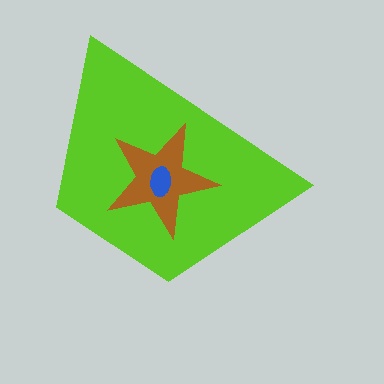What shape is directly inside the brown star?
The blue ellipse.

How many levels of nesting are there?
3.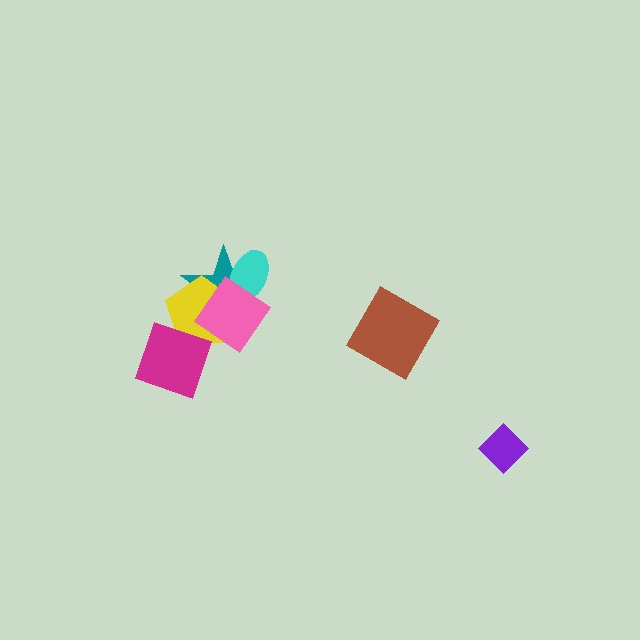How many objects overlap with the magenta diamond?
1 object overlaps with the magenta diamond.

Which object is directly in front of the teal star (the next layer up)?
The cyan ellipse is directly in front of the teal star.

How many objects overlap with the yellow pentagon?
3 objects overlap with the yellow pentagon.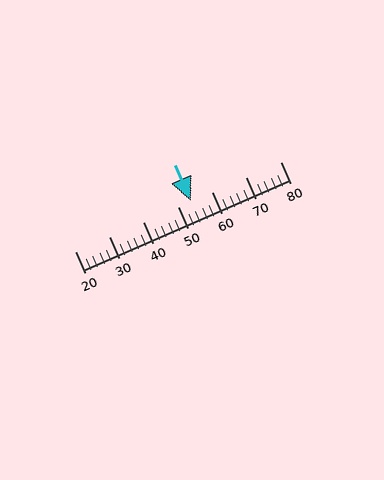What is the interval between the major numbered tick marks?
The major tick marks are spaced 10 units apart.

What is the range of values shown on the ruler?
The ruler shows values from 20 to 80.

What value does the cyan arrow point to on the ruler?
The cyan arrow points to approximately 54.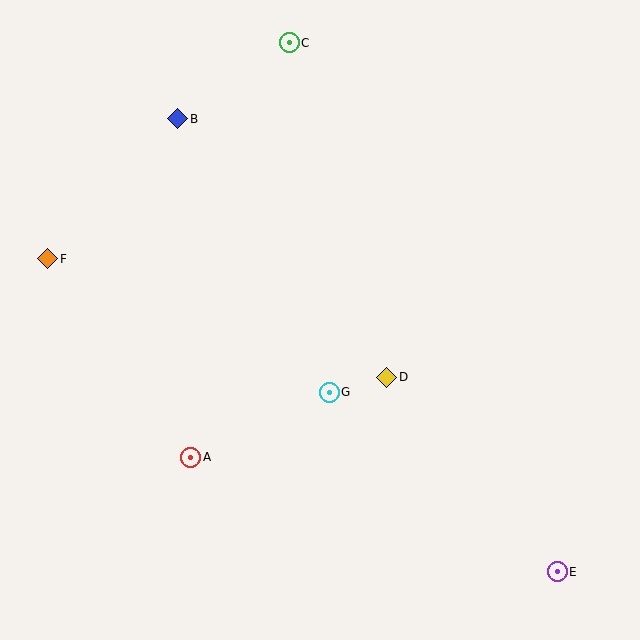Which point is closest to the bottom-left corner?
Point A is closest to the bottom-left corner.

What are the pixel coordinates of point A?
Point A is at (191, 457).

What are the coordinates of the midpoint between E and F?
The midpoint between E and F is at (302, 415).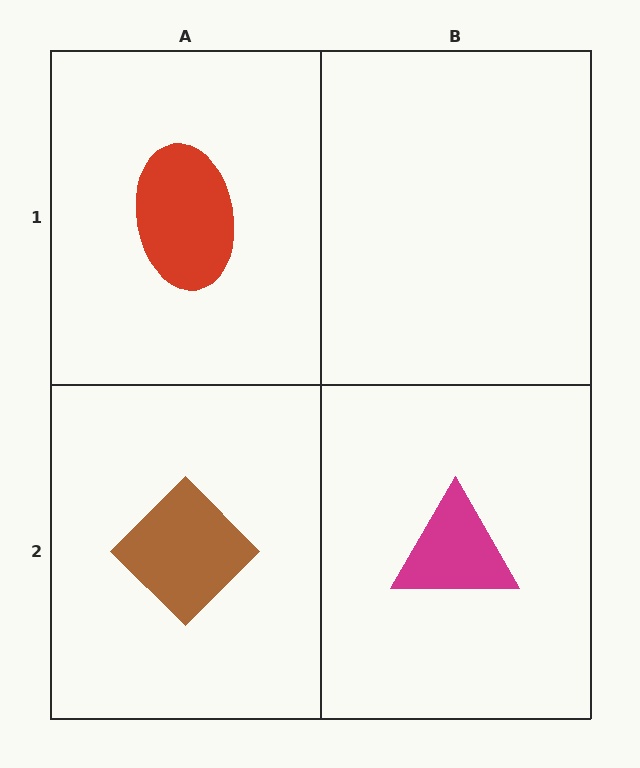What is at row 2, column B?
A magenta triangle.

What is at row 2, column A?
A brown diamond.